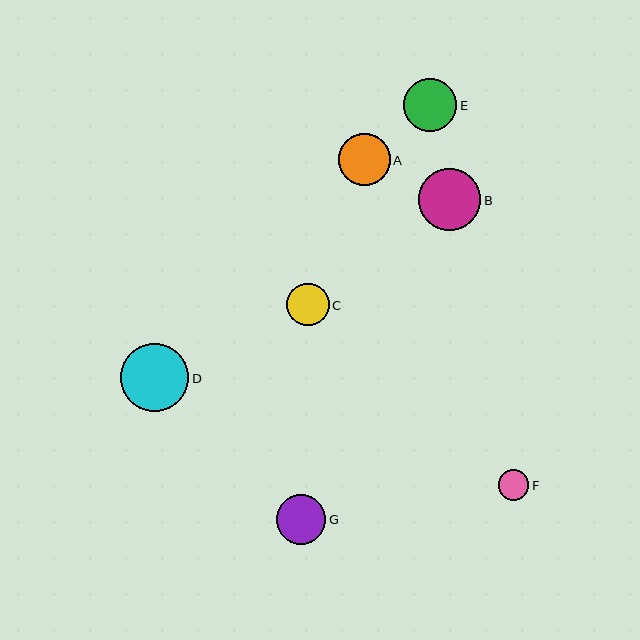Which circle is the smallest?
Circle F is the smallest with a size of approximately 30 pixels.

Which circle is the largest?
Circle D is the largest with a size of approximately 68 pixels.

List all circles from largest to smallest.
From largest to smallest: D, B, E, A, G, C, F.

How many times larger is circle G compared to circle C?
Circle G is approximately 1.2 times the size of circle C.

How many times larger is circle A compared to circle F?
Circle A is approximately 1.7 times the size of circle F.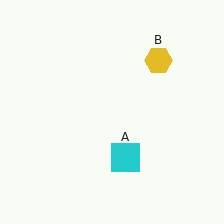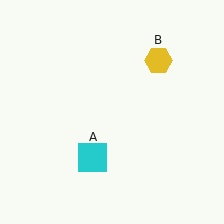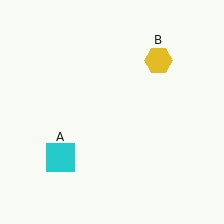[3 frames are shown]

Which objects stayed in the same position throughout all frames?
Yellow hexagon (object B) remained stationary.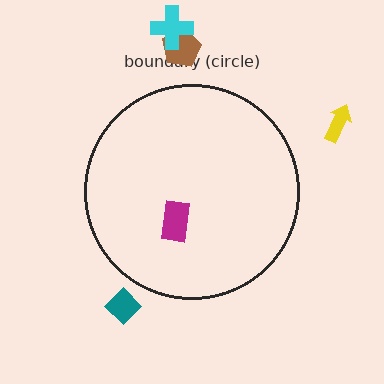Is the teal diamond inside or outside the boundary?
Outside.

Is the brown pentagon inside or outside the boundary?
Outside.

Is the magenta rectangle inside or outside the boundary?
Inside.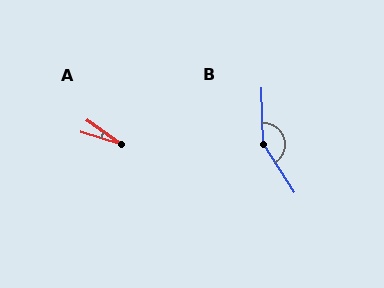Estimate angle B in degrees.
Approximately 149 degrees.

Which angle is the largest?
B, at approximately 149 degrees.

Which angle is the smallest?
A, at approximately 18 degrees.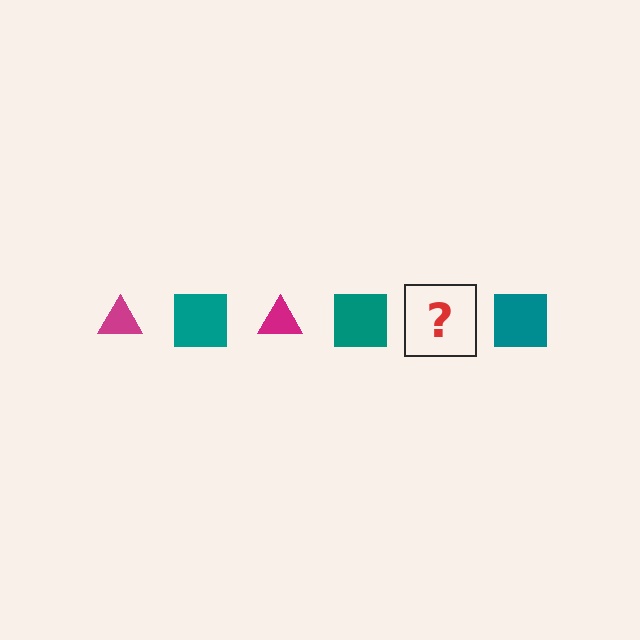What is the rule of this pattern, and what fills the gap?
The rule is that the pattern alternates between magenta triangle and teal square. The gap should be filled with a magenta triangle.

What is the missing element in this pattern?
The missing element is a magenta triangle.